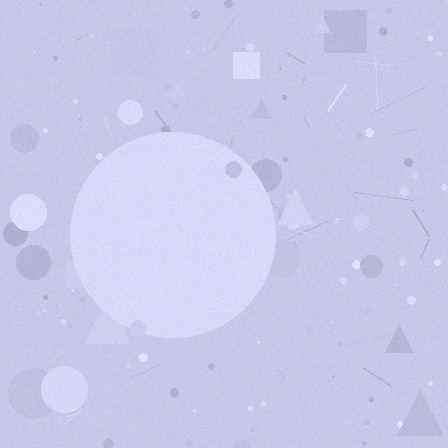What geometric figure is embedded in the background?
A circle is embedded in the background.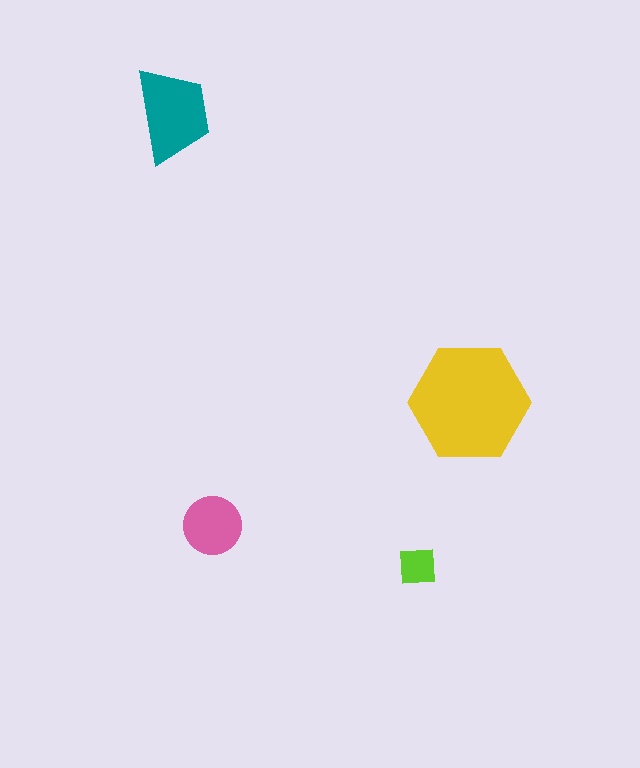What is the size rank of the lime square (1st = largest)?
4th.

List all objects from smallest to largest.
The lime square, the pink circle, the teal trapezoid, the yellow hexagon.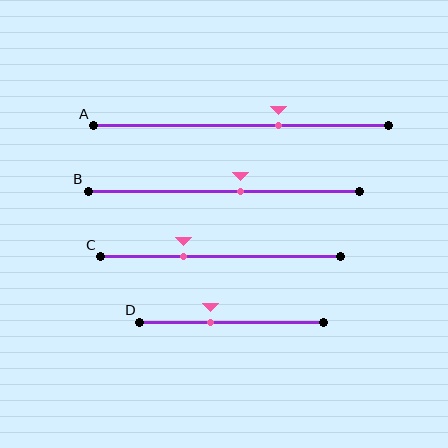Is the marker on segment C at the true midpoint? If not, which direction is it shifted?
No, the marker on segment C is shifted to the left by about 15% of the segment length.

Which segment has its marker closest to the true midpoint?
Segment B has its marker closest to the true midpoint.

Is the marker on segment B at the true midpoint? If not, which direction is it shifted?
No, the marker on segment B is shifted to the right by about 6% of the segment length.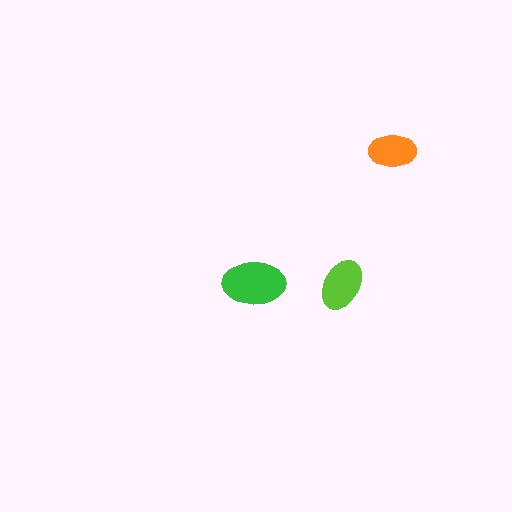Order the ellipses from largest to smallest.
the green one, the lime one, the orange one.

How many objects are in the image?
There are 3 objects in the image.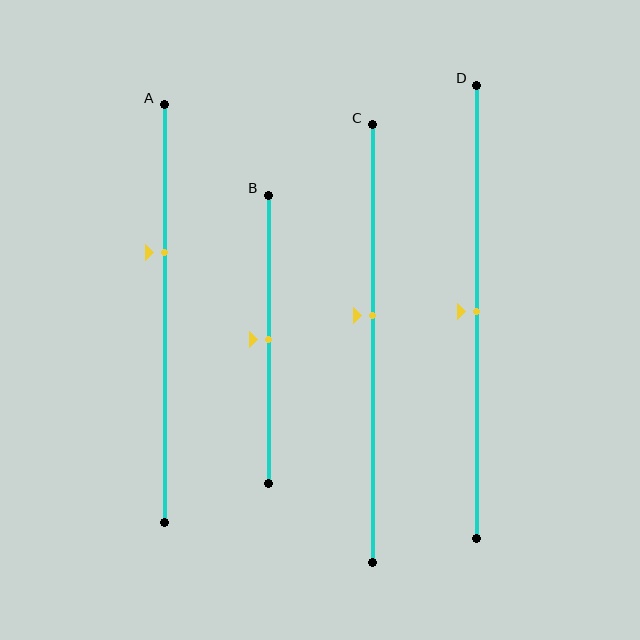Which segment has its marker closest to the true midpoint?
Segment B has its marker closest to the true midpoint.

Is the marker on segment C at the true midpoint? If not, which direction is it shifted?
No, the marker on segment C is shifted upward by about 7% of the segment length.